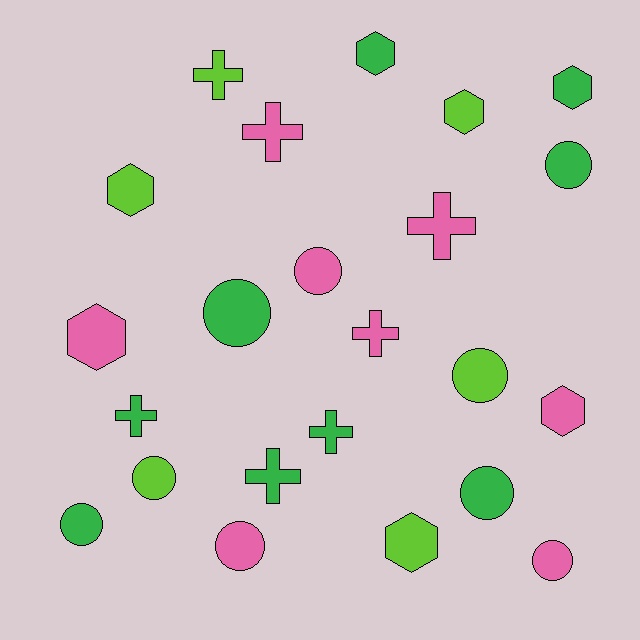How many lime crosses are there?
There is 1 lime cross.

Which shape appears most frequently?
Circle, with 9 objects.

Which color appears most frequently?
Green, with 9 objects.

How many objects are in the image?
There are 23 objects.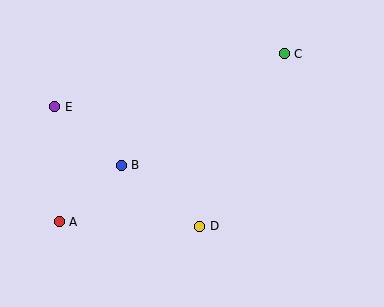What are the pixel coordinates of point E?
Point E is at (55, 107).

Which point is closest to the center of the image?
Point B at (121, 165) is closest to the center.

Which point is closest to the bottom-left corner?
Point A is closest to the bottom-left corner.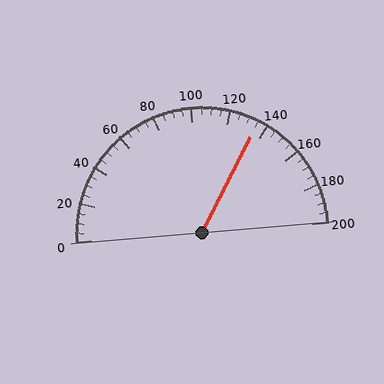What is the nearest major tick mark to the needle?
The nearest major tick mark is 140.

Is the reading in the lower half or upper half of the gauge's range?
The reading is in the upper half of the range (0 to 200).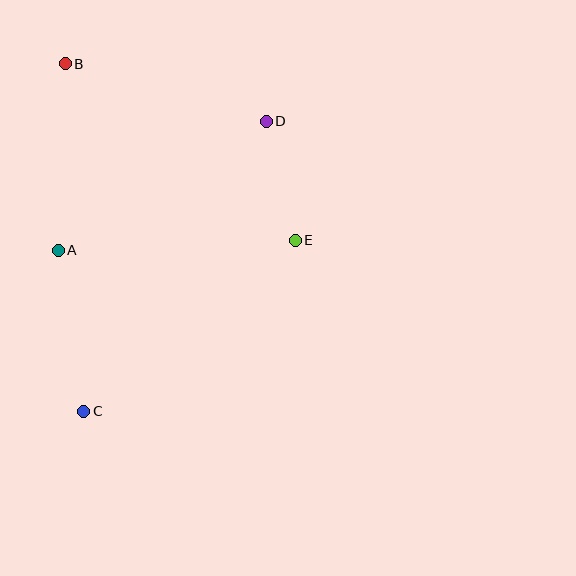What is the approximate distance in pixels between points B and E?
The distance between B and E is approximately 290 pixels.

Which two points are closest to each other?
Points D and E are closest to each other.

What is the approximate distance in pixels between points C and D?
The distance between C and D is approximately 343 pixels.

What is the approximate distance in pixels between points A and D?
The distance between A and D is approximately 245 pixels.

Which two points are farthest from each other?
Points B and C are farthest from each other.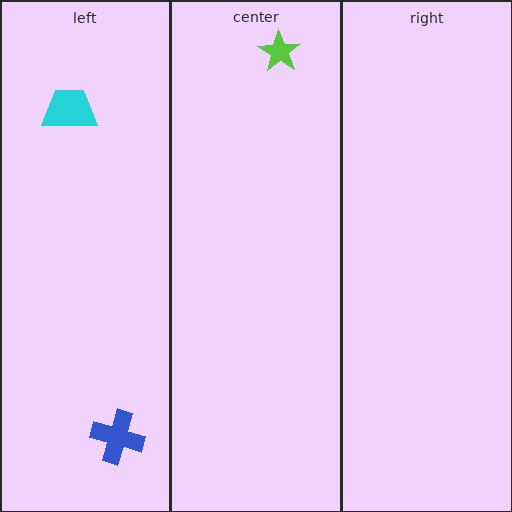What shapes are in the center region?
The lime star.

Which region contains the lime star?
The center region.